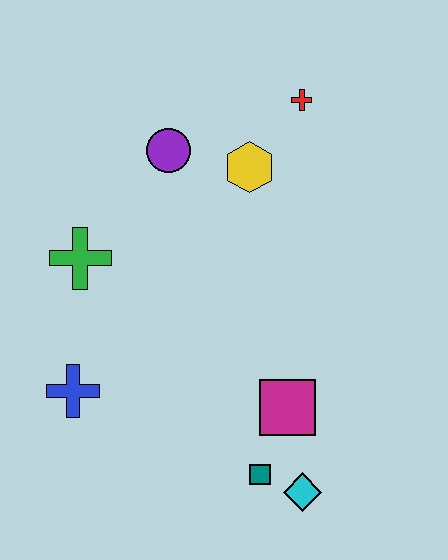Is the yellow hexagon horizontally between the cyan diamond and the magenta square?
No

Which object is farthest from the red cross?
The cyan diamond is farthest from the red cross.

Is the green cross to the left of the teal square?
Yes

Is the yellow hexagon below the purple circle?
Yes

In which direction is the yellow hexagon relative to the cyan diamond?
The yellow hexagon is above the cyan diamond.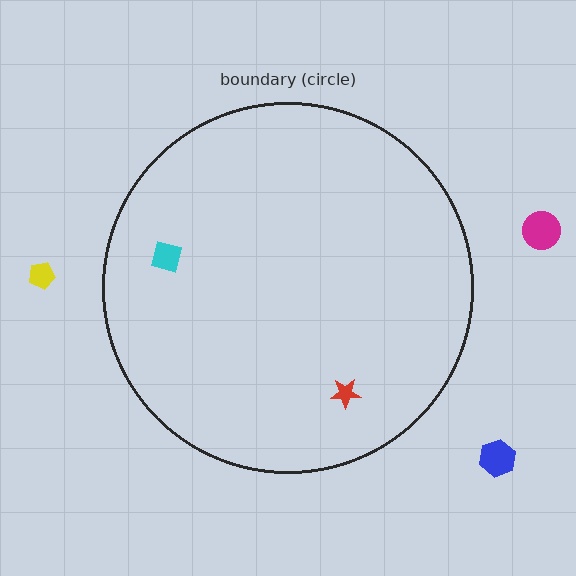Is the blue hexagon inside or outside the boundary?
Outside.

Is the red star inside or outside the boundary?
Inside.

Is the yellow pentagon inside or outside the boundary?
Outside.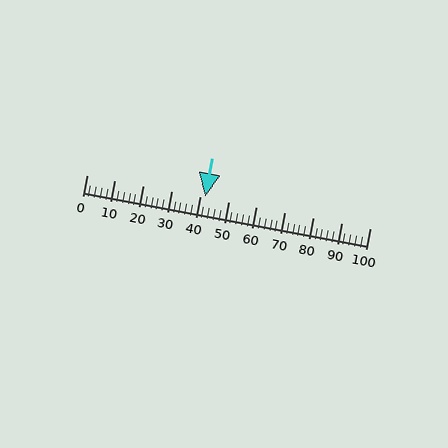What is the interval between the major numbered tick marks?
The major tick marks are spaced 10 units apart.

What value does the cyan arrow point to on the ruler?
The cyan arrow points to approximately 42.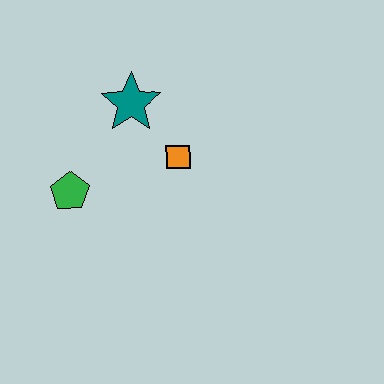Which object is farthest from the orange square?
The green pentagon is farthest from the orange square.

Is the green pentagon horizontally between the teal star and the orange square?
No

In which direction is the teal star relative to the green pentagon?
The teal star is above the green pentagon.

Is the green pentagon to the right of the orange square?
No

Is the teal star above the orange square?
Yes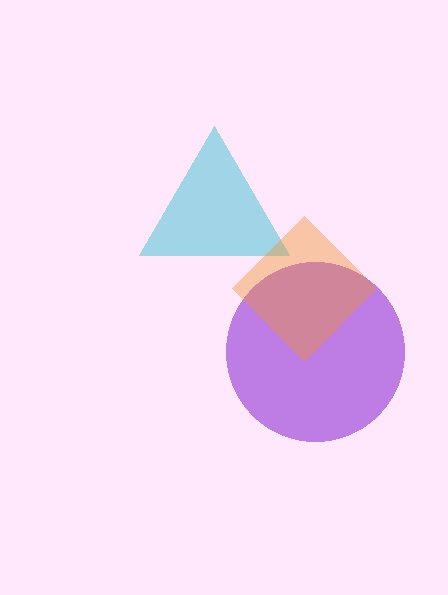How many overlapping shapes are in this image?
There are 3 overlapping shapes in the image.